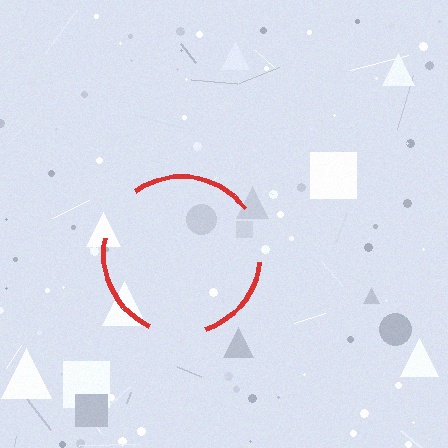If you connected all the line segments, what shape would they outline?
They would outline a circle.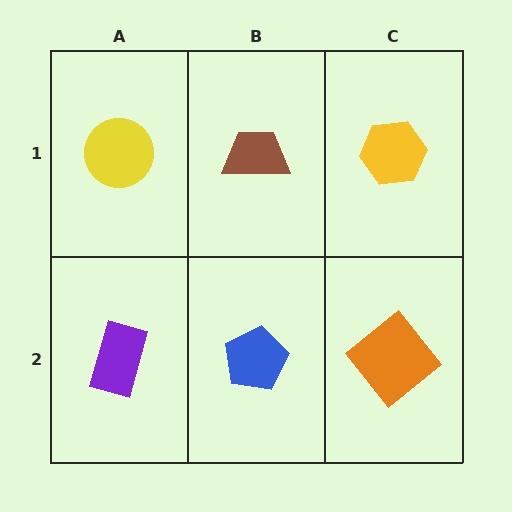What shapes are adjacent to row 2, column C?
A yellow hexagon (row 1, column C), a blue pentagon (row 2, column B).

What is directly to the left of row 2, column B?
A purple rectangle.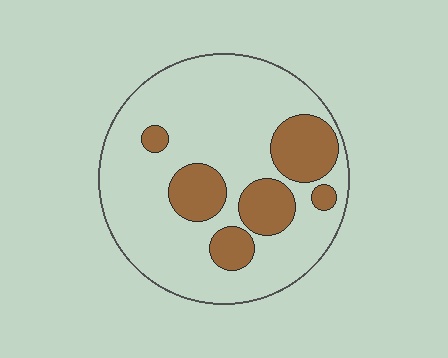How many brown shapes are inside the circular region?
6.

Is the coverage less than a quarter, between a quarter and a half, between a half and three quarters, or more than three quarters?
Less than a quarter.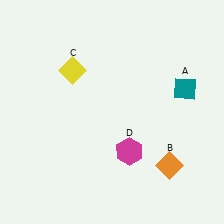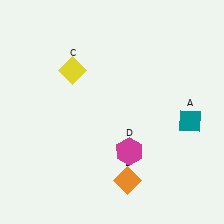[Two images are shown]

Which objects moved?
The objects that moved are: the teal diamond (A), the orange diamond (B).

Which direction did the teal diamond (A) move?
The teal diamond (A) moved down.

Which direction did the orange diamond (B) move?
The orange diamond (B) moved left.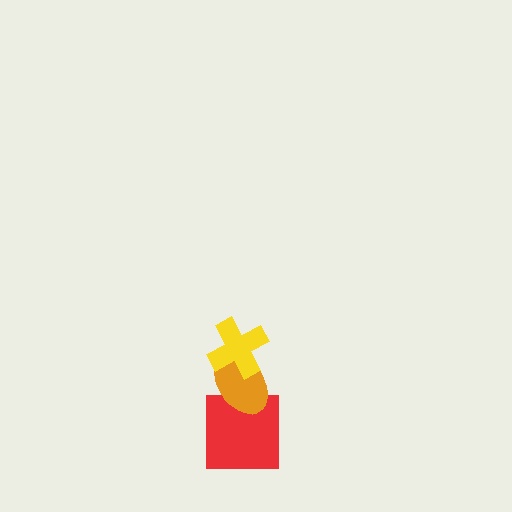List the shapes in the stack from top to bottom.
From top to bottom: the yellow cross, the orange ellipse, the red square.